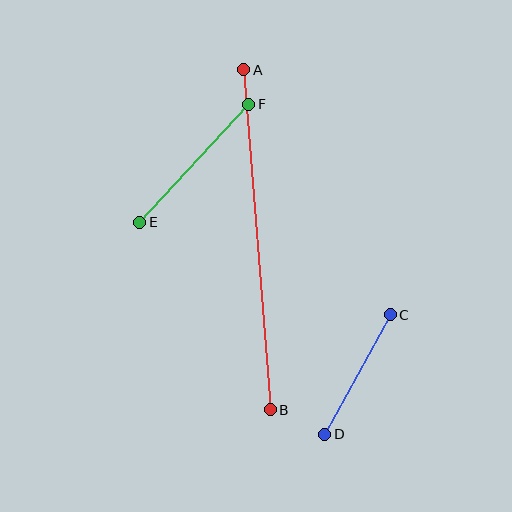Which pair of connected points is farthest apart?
Points A and B are farthest apart.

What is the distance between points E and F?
The distance is approximately 161 pixels.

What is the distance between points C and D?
The distance is approximately 136 pixels.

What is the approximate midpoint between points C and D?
The midpoint is at approximately (357, 375) pixels.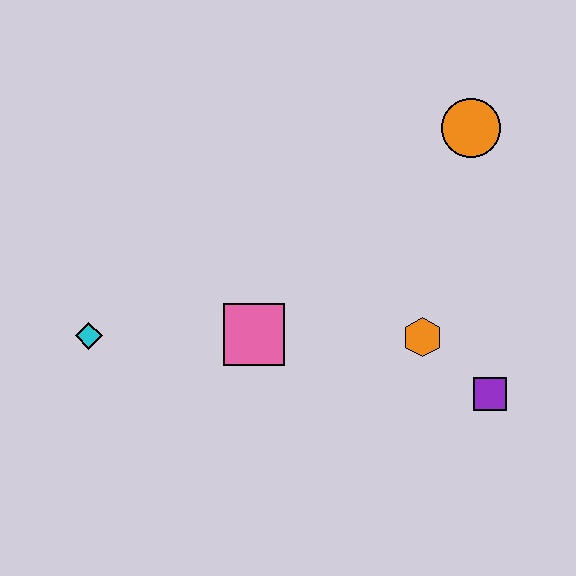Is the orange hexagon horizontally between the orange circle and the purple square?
No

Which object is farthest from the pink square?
The orange circle is farthest from the pink square.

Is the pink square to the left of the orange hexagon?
Yes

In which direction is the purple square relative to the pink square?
The purple square is to the right of the pink square.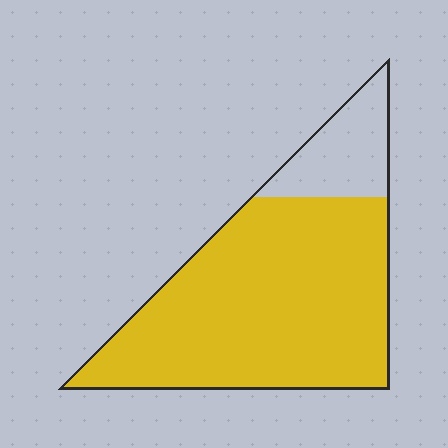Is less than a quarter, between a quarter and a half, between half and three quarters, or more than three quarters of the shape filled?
More than three quarters.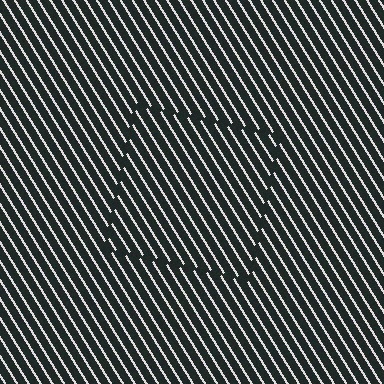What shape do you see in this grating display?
An illusory square. The interior of the shape contains the same grating, shifted by half a period — the contour is defined by the phase discontinuity where line-ends from the inner and outer gratings abut.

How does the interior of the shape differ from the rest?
The interior of the shape contains the same grating, shifted by half a period — the contour is defined by the phase discontinuity where line-ends from the inner and outer gratings abut.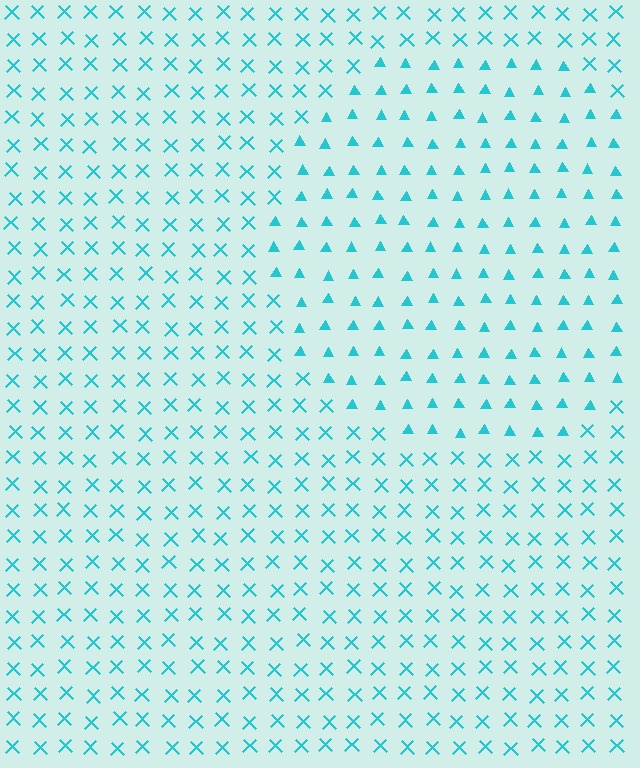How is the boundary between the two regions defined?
The boundary is defined by a change in element shape: triangles inside vs. X marks outside. All elements share the same color and spacing.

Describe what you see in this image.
The image is filled with small cyan elements arranged in a uniform grid. A circle-shaped region contains triangles, while the surrounding area contains X marks. The boundary is defined purely by the change in element shape.